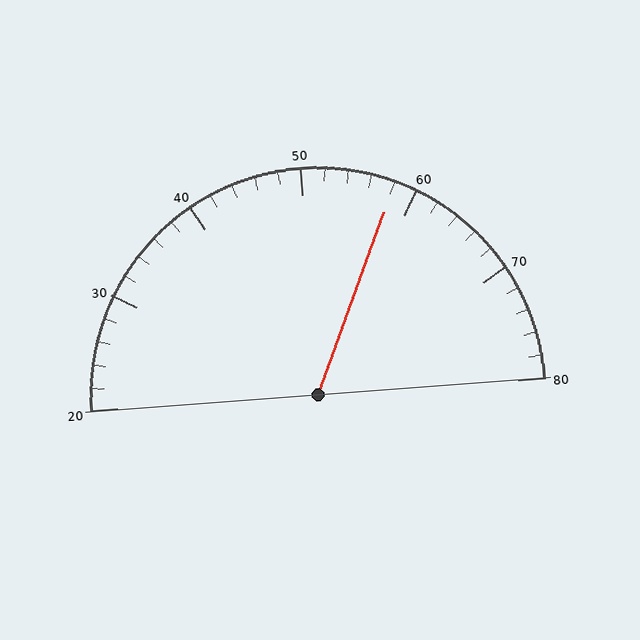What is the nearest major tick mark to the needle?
The nearest major tick mark is 60.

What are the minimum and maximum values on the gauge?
The gauge ranges from 20 to 80.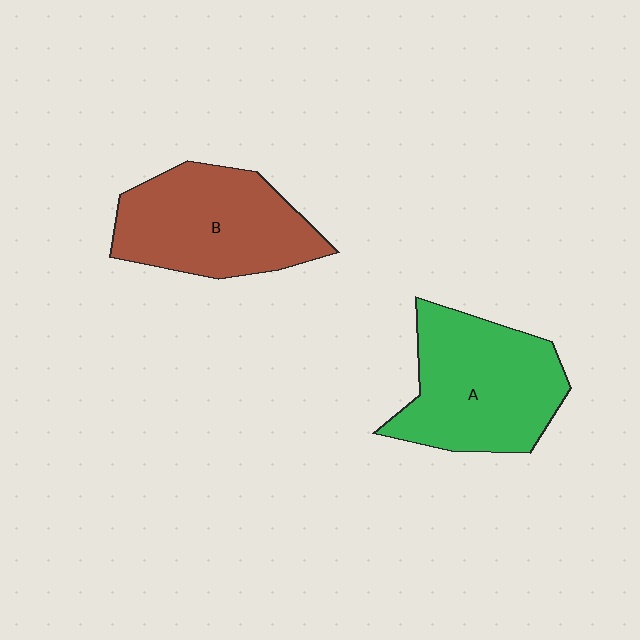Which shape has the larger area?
Shape A (green).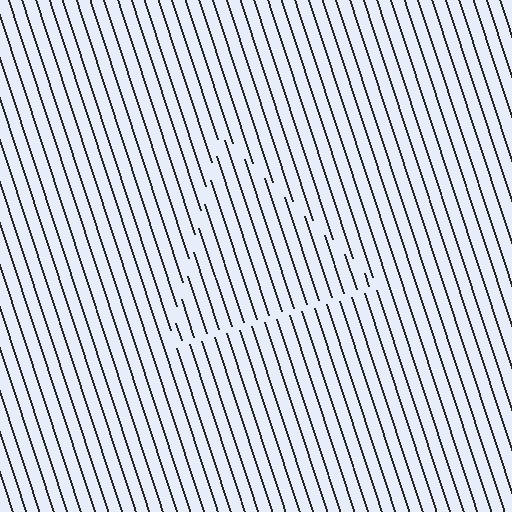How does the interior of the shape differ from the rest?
The interior of the shape contains the same grating, shifted by half a period — the contour is defined by the phase discontinuity where line-ends from the inner and outer gratings abut.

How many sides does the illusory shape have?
3 sides — the line-ends trace a triangle.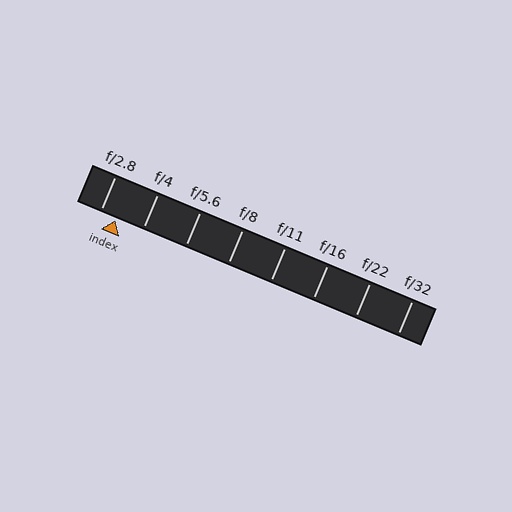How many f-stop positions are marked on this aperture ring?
There are 8 f-stop positions marked.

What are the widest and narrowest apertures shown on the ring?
The widest aperture shown is f/2.8 and the narrowest is f/32.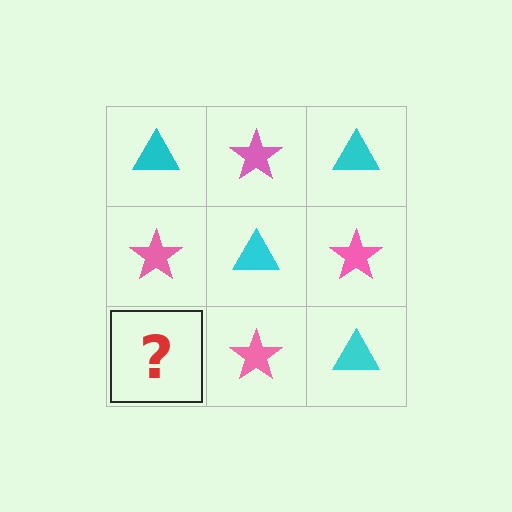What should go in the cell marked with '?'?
The missing cell should contain a cyan triangle.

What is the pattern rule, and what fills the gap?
The rule is that it alternates cyan triangle and pink star in a checkerboard pattern. The gap should be filled with a cyan triangle.